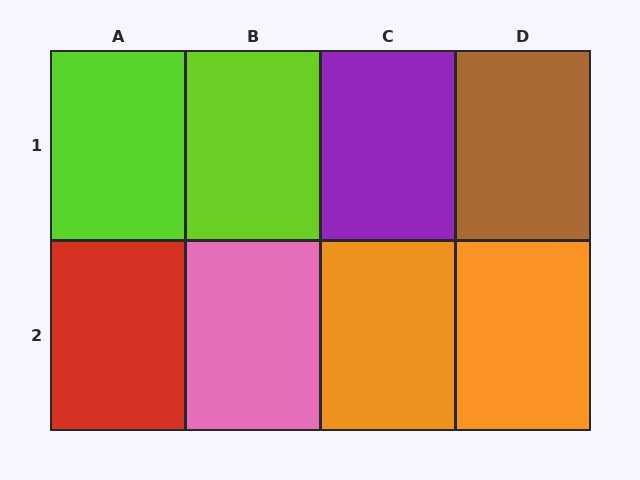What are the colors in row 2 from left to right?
Red, pink, orange, orange.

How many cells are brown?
1 cell is brown.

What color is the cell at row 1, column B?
Lime.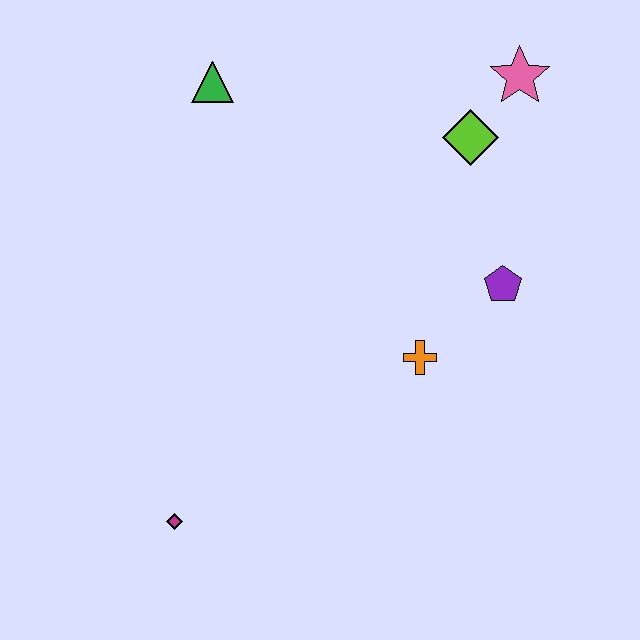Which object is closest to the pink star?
The lime diamond is closest to the pink star.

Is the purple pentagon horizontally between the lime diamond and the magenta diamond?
No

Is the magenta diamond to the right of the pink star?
No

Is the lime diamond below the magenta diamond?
No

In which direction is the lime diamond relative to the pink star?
The lime diamond is below the pink star.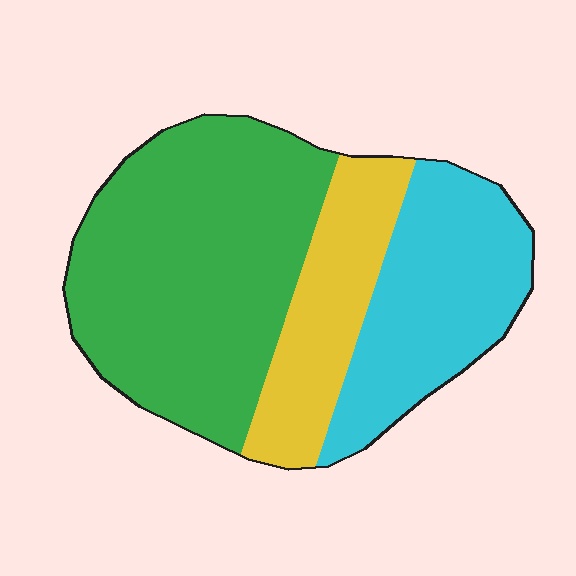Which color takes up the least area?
Yellow, at roughly 20%.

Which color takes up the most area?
Green, at roughly 50%.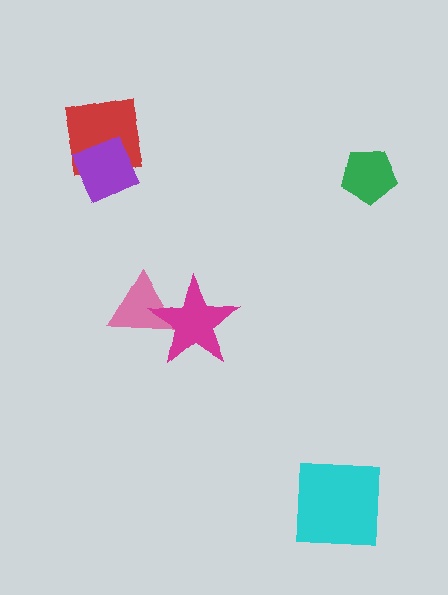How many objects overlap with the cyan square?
0 objects overlap with the cyan square.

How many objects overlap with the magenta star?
1 object overlaps with the magenta star.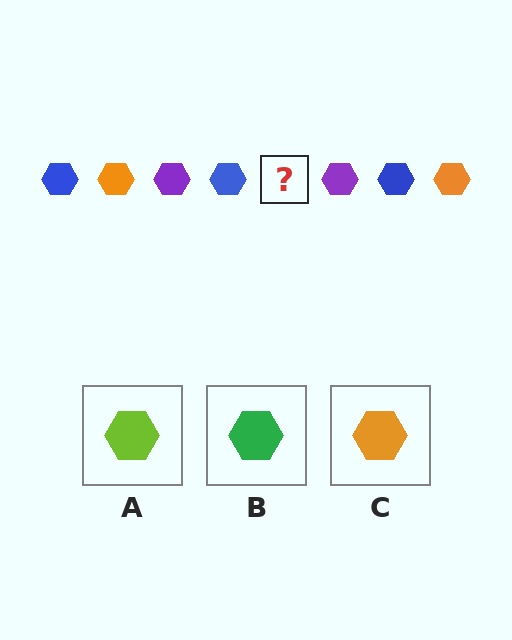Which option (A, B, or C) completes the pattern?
C.